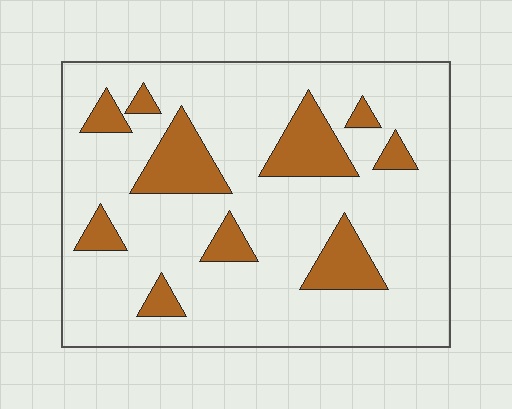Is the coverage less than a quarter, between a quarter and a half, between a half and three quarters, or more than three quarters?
Less than a quarter.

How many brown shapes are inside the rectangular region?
10.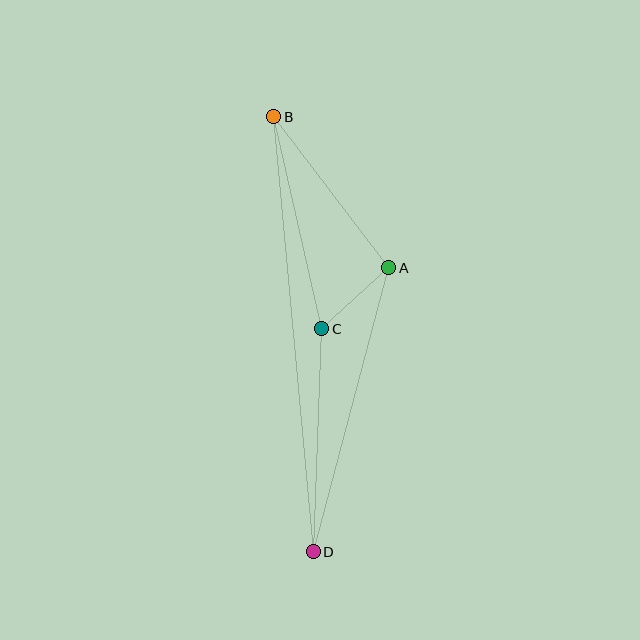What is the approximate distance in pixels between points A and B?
The distance between A and B is approximately 189 pixels.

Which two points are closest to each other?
Points A and C are closest to each other.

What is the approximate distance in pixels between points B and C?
The distance between B and C is approximately 217 pixels.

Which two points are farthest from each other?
Points B and D are farthest from each other.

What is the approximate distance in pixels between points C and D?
The distance between C and D is approximately 223 pixels.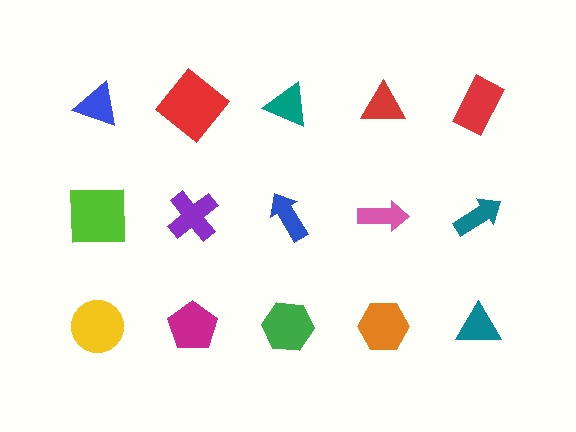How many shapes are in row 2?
5 shapes.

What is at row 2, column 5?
A teal arrow.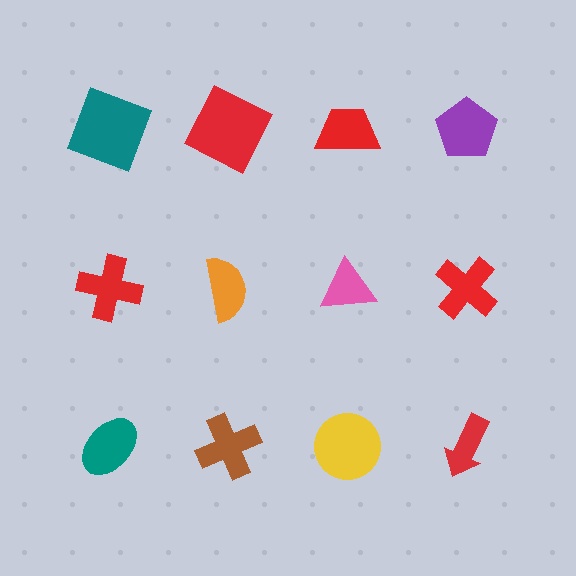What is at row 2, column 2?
An orange semicircle.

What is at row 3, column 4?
A red arrow.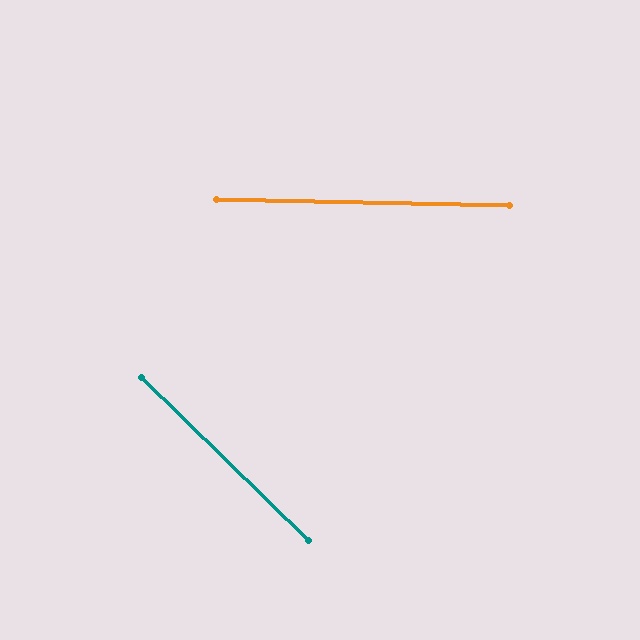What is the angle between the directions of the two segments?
Approximately 43 degrees.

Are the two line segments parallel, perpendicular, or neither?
Neither parallel nor perpendicular — they differ by about 43°.